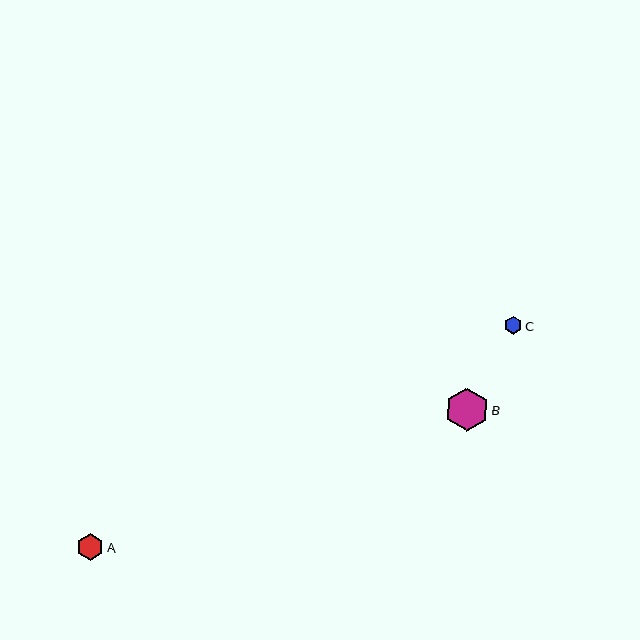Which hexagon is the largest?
Hexagon B is the largest with a size of approximately 44 pixels.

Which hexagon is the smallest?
Hexagon C is the smallest with a size of approximately 18 pixels.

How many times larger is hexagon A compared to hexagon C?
Hexagon A is approximately 1.5 times the size of hexagon C.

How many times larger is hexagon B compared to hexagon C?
Hexagon B is approximately 2.4 times the size of hexagon C.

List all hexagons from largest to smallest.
From largest to smallest: B, A, C.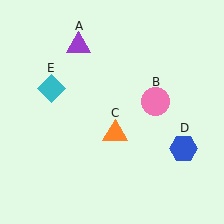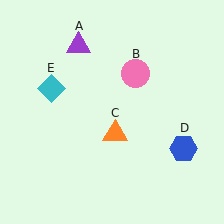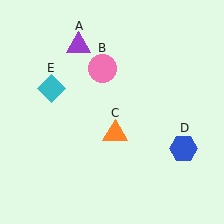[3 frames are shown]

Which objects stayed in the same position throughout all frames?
Purple triangle (object A) and orange triangle (object C) and blue hexagon (object D) and cyan diamond (object E) remained stationary.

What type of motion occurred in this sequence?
The pink circle (object B) rotated counterclockwise around the center of the scene.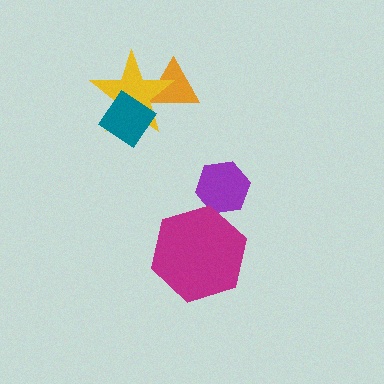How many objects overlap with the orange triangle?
1 object overlaps with the orange triangle.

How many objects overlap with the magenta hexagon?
0 objects overlap with the magenta hexagon.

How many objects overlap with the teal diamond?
1 object overlaps with the teal diamond.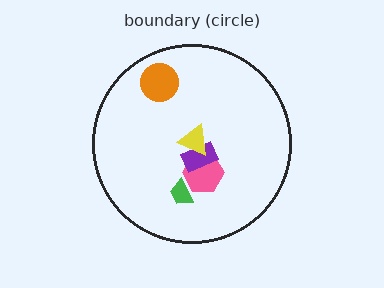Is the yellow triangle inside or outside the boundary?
Inside.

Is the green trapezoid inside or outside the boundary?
Inside.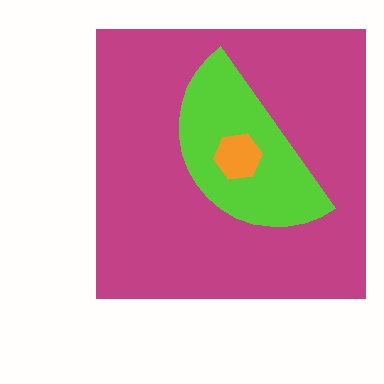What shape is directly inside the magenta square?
The lime semicircle.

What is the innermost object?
The orange hexagon.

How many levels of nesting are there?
3.